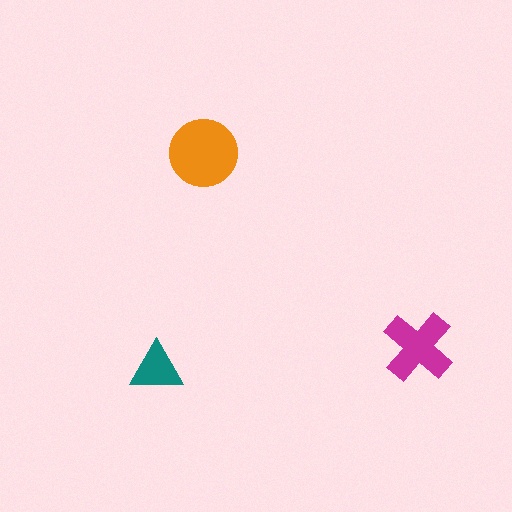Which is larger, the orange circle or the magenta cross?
The orange circle.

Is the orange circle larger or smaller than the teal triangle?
Larger.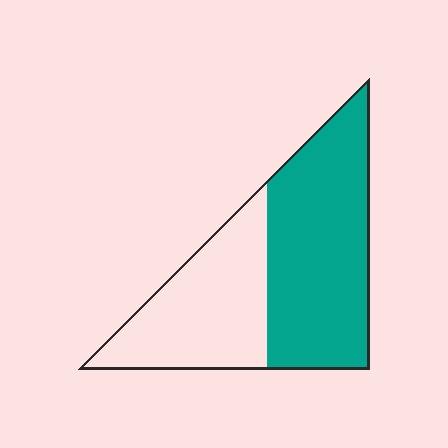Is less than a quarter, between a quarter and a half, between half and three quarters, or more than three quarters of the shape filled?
Between half and three quarters.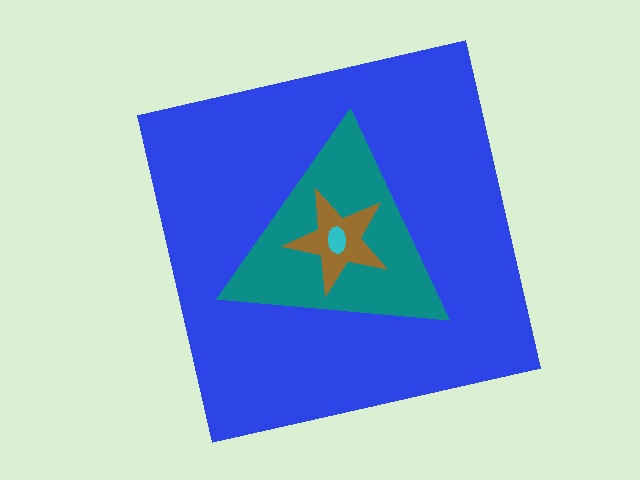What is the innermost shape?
The cyan ellipse.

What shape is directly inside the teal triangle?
The brown star.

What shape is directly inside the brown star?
The cyan ellipse.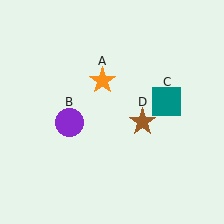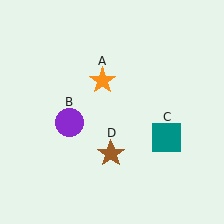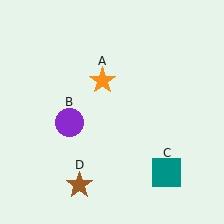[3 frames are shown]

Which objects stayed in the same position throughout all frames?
Orange star (object A) and purple circle (object B) remained stationary.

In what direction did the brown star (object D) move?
The brown star (object D) moved down and to the left.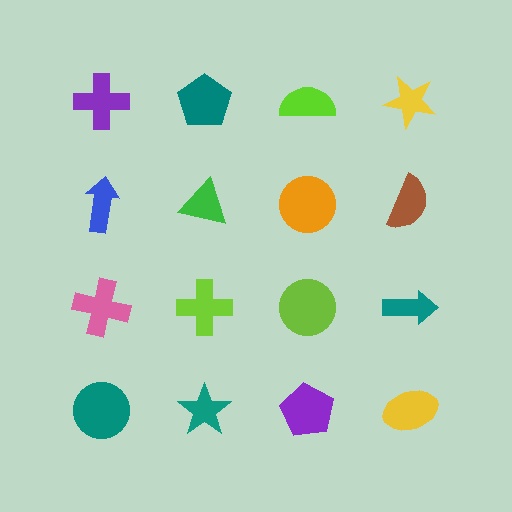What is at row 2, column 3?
An orange circle.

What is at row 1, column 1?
A purple cross.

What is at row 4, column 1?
A teal circle.